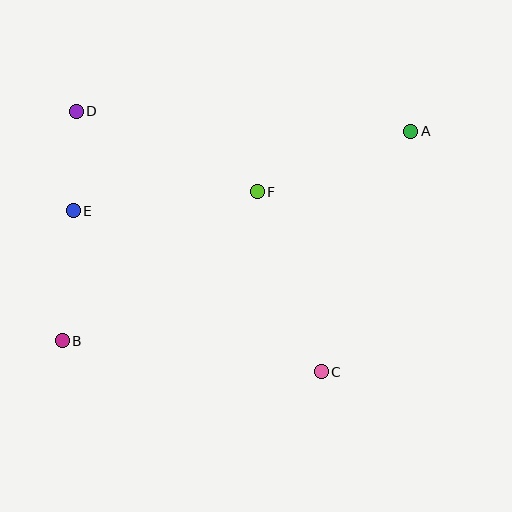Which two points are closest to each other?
Points D and E are closest to each other.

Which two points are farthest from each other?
Points A and B are farthest from each other.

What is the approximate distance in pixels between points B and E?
The distance between B and E is approximately 130 pixels.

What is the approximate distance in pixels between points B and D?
The distance between B and D is approximately 230 pixels.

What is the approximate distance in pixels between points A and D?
The distance between A and D is approximately 335 pixels.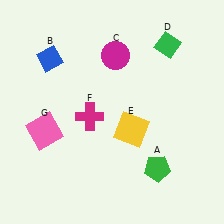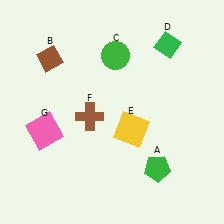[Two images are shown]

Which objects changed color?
B changed from blue to brown. C changed from magenta to green. F changed from magenta to brown.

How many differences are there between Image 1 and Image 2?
There are 3 differences between the two images.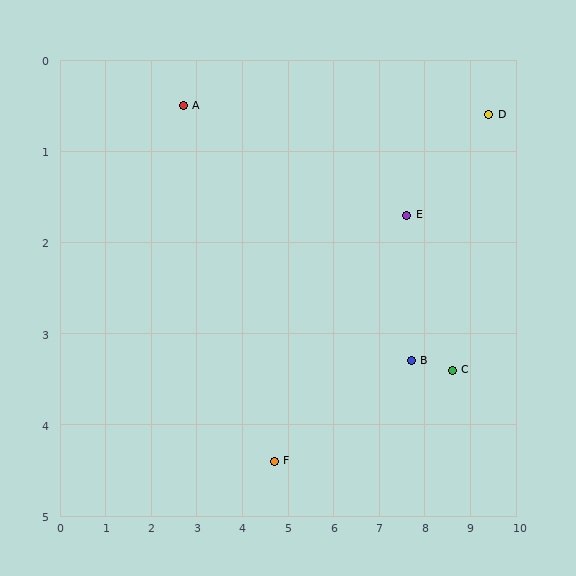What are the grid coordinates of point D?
Point D is at approximately (9.4, 0.6).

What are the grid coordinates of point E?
Point E is at approximately (7.6, 1.7).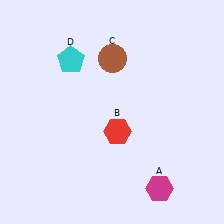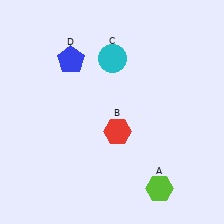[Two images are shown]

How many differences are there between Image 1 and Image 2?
There are 3 differences between the two images.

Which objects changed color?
A changed from magenta to lime. C changed from brown to cyan. D changed from cyan to blue.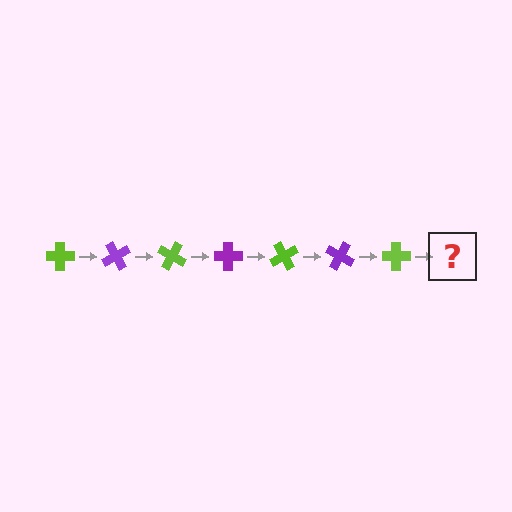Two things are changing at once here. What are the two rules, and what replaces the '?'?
The two rules are that it rotates 60 degrees each step and the color cycles through lime and purple. The '?' should be a purple cross, rotated 420 degrees from the start.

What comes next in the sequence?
The next element should be a purple cross, rotated 420 degrees from the start.